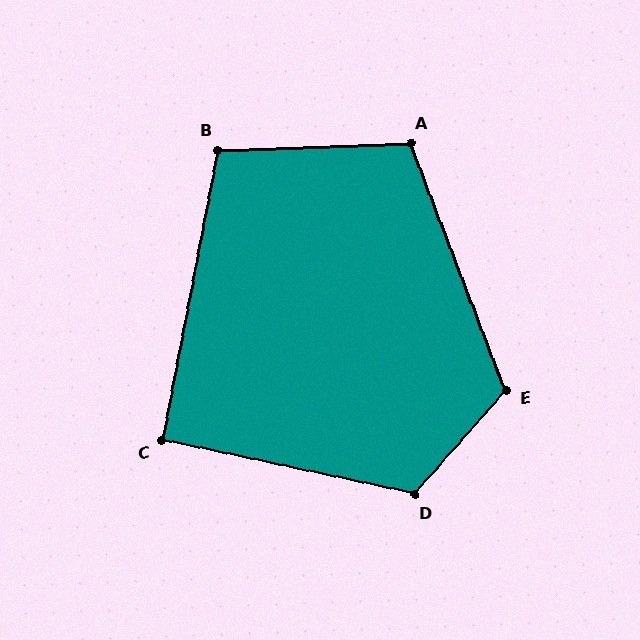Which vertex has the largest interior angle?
D, at approximately 119 degrees.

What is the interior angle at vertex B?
Approximately 103 degrees (obtuse).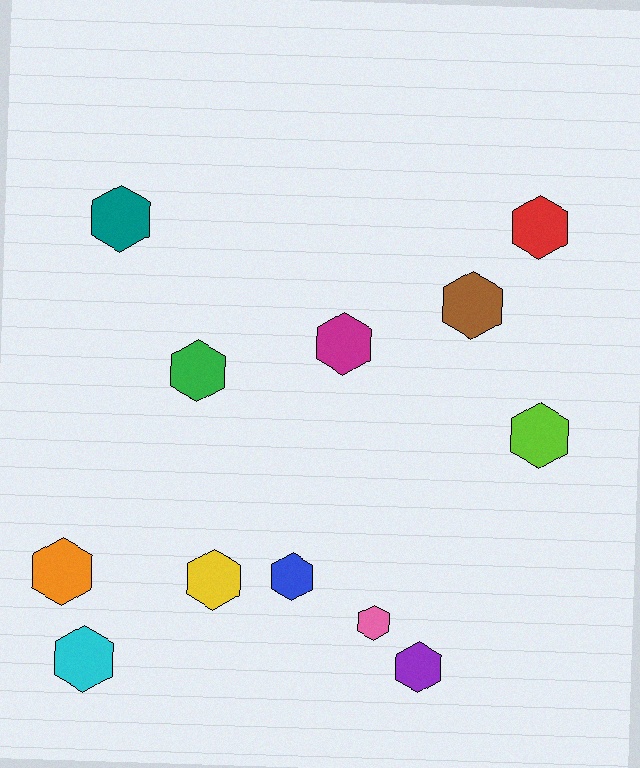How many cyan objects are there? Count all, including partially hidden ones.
There is 1 cyan object.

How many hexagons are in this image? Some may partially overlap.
There are 12 hexagons.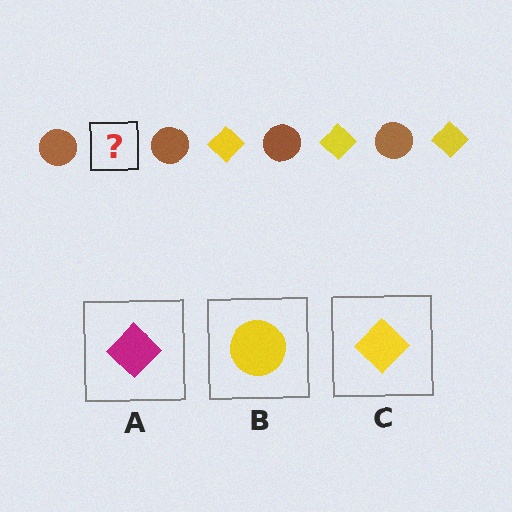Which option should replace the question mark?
Option C.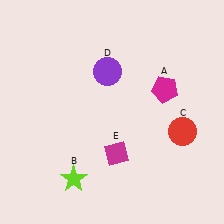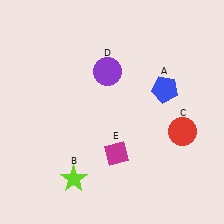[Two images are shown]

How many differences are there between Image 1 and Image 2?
There is 1 difference between the two images.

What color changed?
The pentagon (A) changed from magenta in Image 1 to blue in Image 2.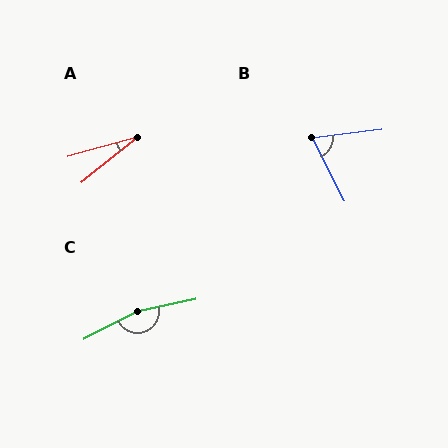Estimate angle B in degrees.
Approximately 70 degrees.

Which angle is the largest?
C, at approximately 165 degrees.